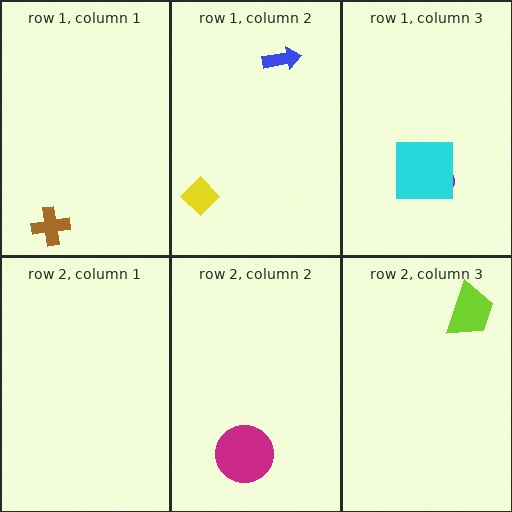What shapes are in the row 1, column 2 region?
The blue arrow, the yellow diamond.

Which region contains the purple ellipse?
The row 1, column 3 region.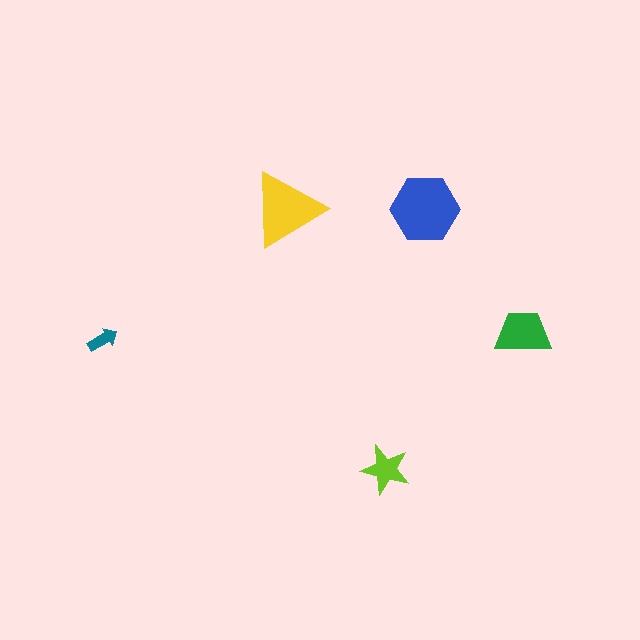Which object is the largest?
The blue hexagon.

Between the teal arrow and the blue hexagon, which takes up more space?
The blue hexagon.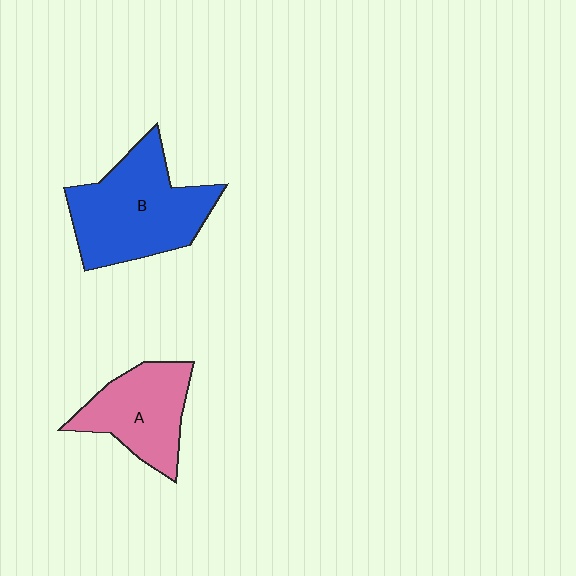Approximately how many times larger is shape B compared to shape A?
Approximately 1.4 times.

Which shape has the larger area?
Shape B (blue).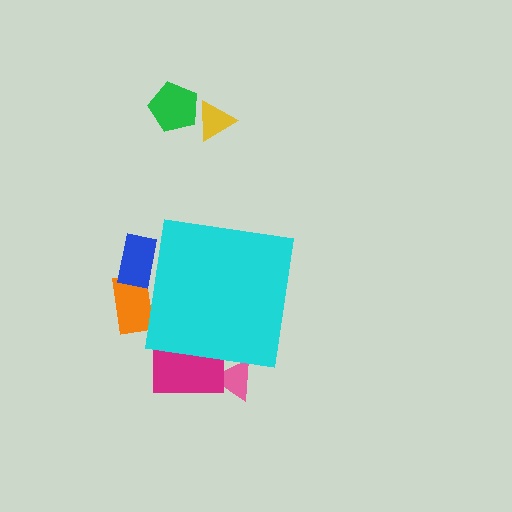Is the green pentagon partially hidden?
No, the green pentagon is fully visible.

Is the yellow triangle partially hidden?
No, the yellow triangle is fully visible.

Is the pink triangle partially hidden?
Yes, the pink triangle is partially hidden behind the cyan square.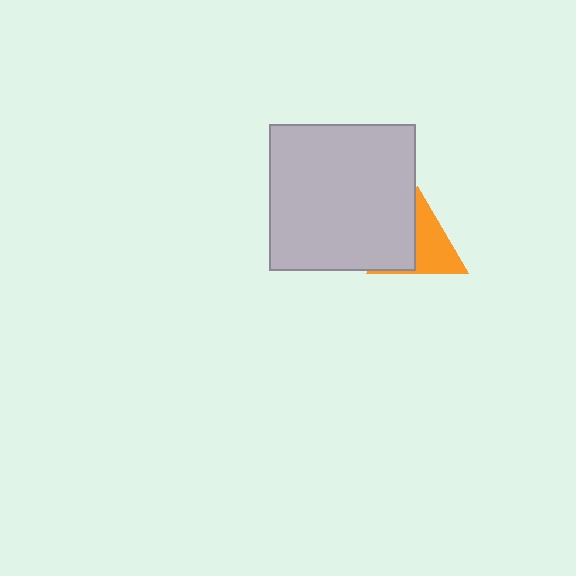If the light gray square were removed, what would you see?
You would see the complete orange triangle.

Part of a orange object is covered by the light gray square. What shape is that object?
It is a triangle.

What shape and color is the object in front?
The object in front is a light gray square.